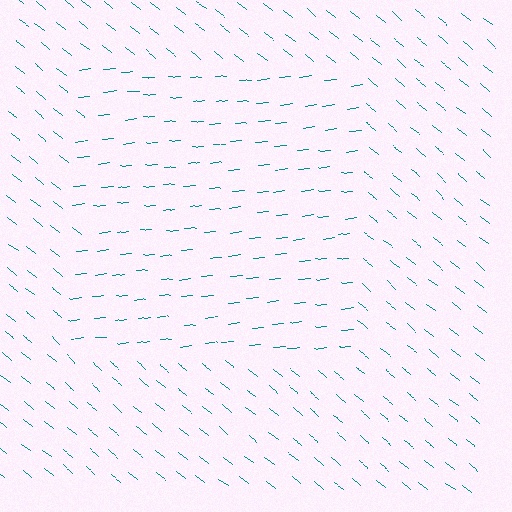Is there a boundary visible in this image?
Yes, there is a texture boundary formed by a change in line orientation.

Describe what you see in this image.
The image is filled with small teal line segments. A rectangle region in the image has lines oriented differently from the surrounding lines, creating a visible texture boundary.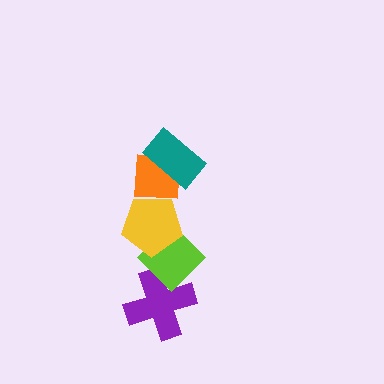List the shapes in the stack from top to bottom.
From top to bottom: the teal rectangle, the orange square, the yellow pentagon, the lime diamond, the purple cross.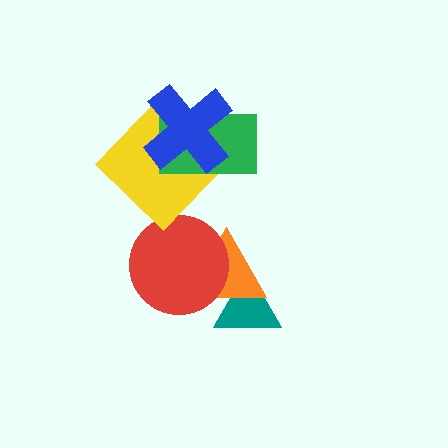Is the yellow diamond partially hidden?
Yes, it is partially covered by another shape.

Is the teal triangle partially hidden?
Yes, it is partially covered by another shape.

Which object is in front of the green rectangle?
The blue cross is in front of the green rectangle.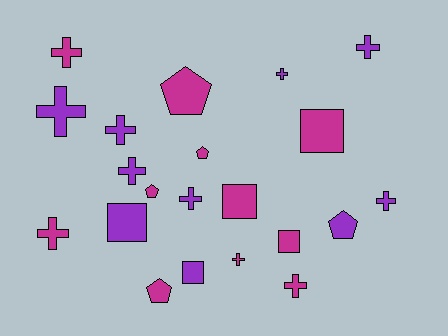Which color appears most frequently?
Magenta, with 11 objects.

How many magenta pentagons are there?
There are 4 magenta pentagons.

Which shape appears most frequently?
Cross, with 11 objects.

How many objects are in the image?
There are 21 objects.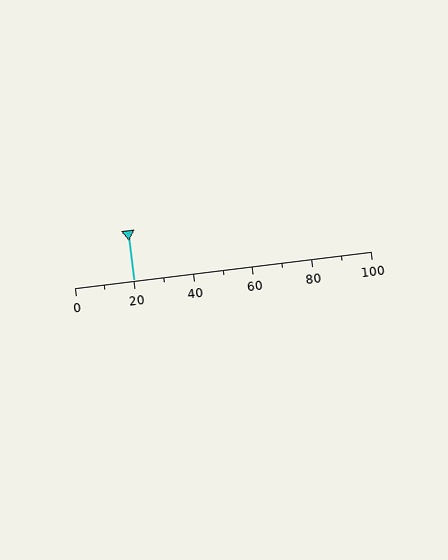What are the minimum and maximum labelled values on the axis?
The axis runs from 0 to 100.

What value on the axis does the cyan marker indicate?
The marker indicates approximately 20.